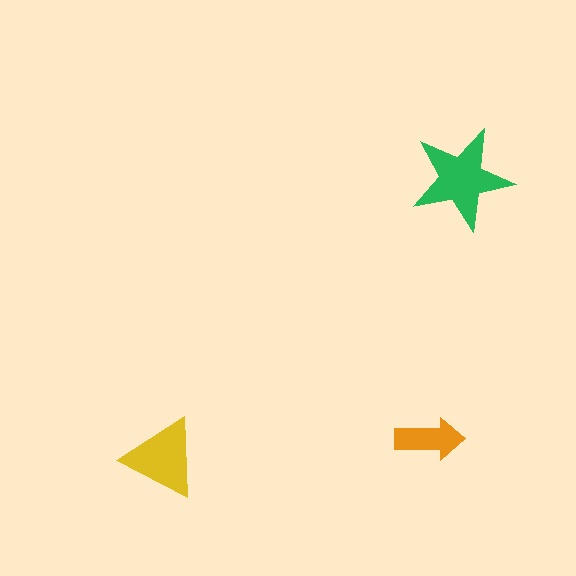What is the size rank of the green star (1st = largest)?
1st.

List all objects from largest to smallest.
The green star, the yellow triangle, the orange arrow.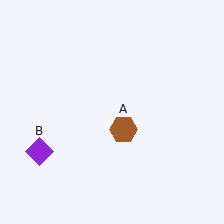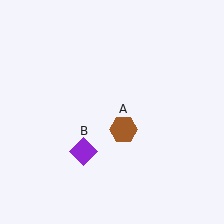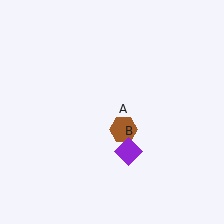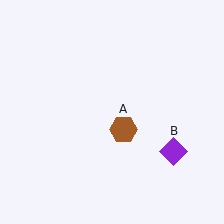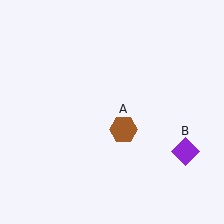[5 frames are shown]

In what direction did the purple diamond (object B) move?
The purple diamond (object B) moved right.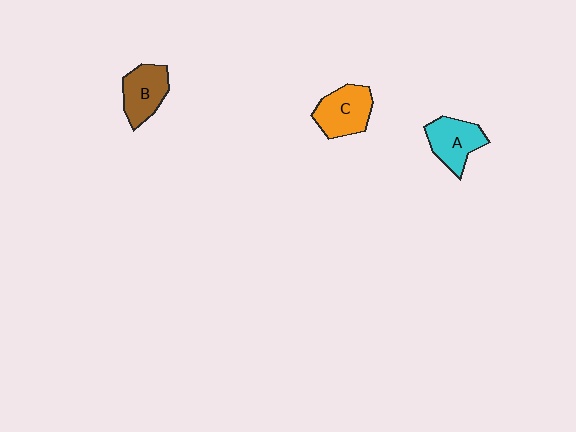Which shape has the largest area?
Shape C (orange).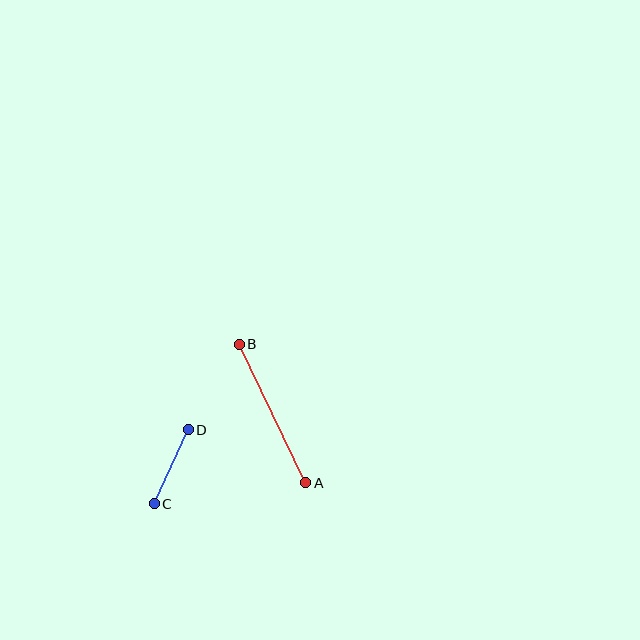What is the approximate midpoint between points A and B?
The midpoint is at approximately (273, 413) pixels.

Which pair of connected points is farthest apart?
Points A and B are farthest apart.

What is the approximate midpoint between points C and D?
The midpoint is at approximately (171, 467) pixels.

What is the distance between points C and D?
The distance is approximately 82 pixels.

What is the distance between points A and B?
The distance is approximately 154 pixels.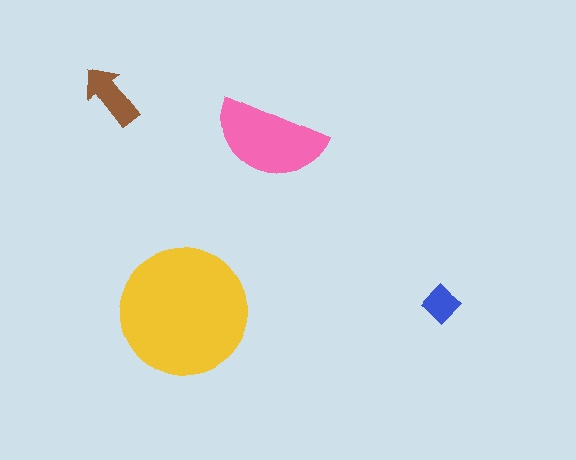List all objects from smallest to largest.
The blue diamond, the brown arrow, the pink semicircle, the yellow circle.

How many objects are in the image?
There are 4 objects in the image.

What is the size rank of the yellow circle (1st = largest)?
1st.